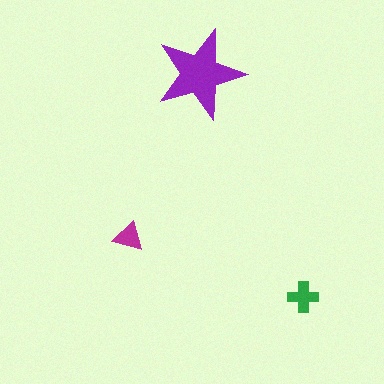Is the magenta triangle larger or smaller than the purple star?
Smaller.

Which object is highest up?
The purple star is topmost.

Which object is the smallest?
The magenta triangle.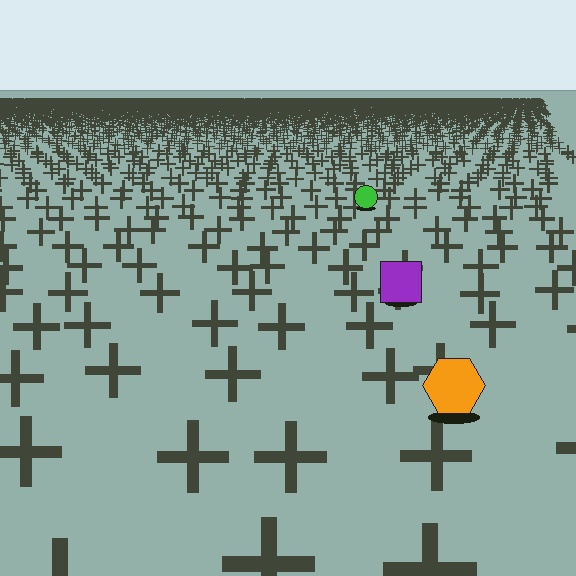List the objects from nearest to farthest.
From nearest to farthest: the orange hexagon, the purple square, the green circle.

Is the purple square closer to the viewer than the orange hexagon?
No. The orange hexagon is closer — you can tell from the texture gradient: the ground texture is coarser near it.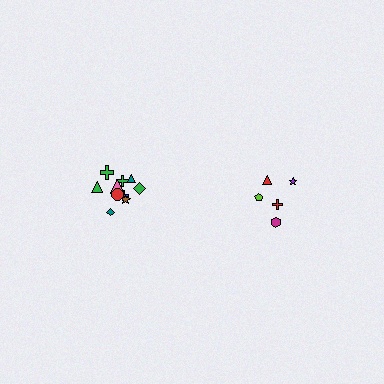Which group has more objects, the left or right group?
The left group.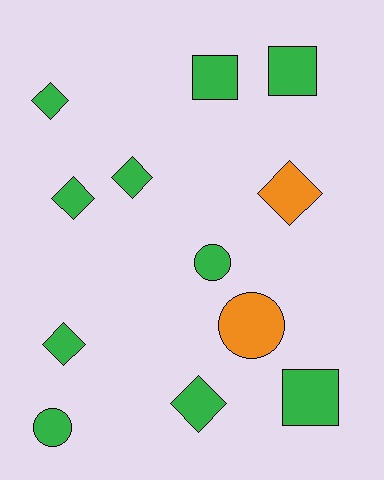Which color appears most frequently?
Green, with 10 objects.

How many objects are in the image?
There are 12 objects.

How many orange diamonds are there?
There is 1 orange diamond.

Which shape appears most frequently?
Diamond, with 6 objects.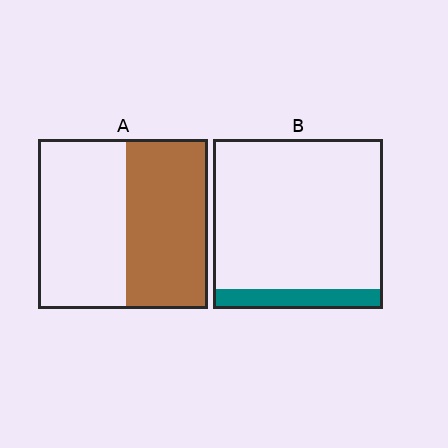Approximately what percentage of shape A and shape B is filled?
A is approximately 50% and B is approximately 10%.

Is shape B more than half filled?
No.